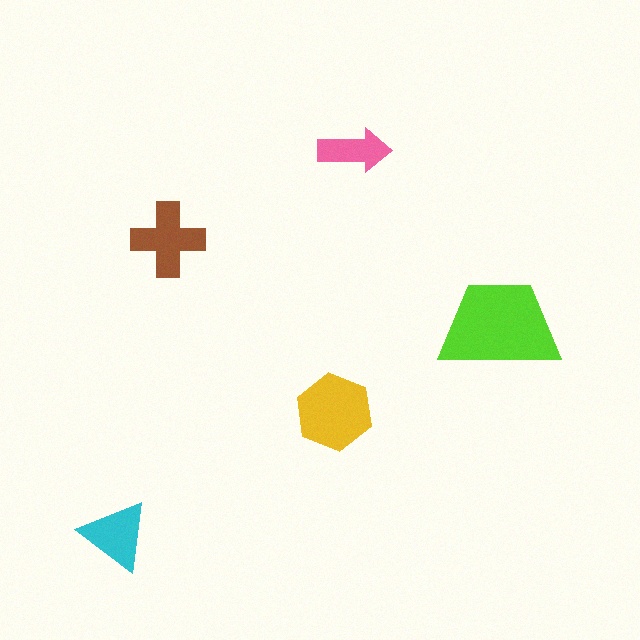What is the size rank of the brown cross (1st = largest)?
3rd.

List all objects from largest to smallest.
The lime trapezoid, the yellow hexagon, the brown cross, the cyan triangle, the pink arrow.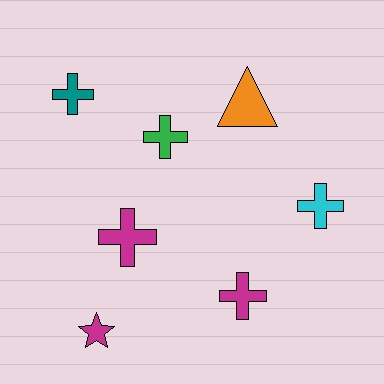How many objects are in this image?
There are 7 objects.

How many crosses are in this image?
There are 5 crosses.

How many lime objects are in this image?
There are no lime objects.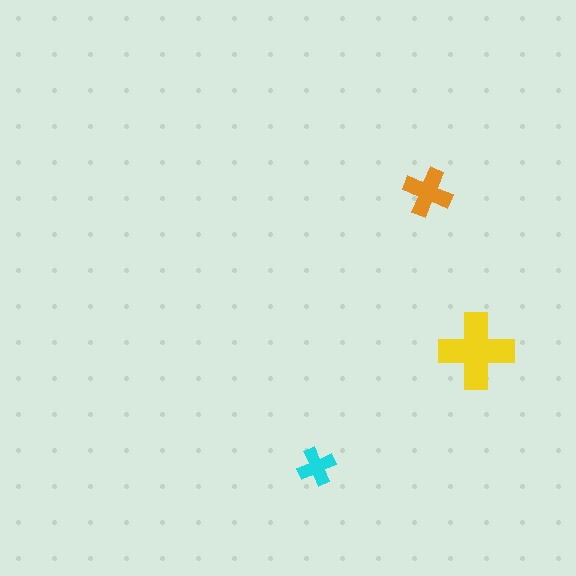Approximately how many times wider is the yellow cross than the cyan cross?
About 2 times wider.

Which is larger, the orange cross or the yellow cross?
The yellow one.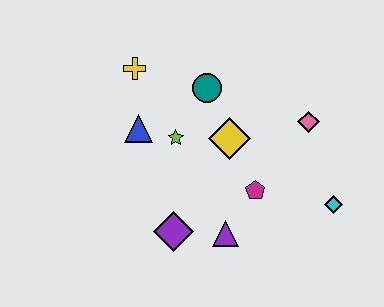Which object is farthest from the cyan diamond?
The yellow cross is farthest from the cyan diamond.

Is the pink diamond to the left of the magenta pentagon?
No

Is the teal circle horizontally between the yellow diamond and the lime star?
Yes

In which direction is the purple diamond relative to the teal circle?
The purple diamond is below the teal circle.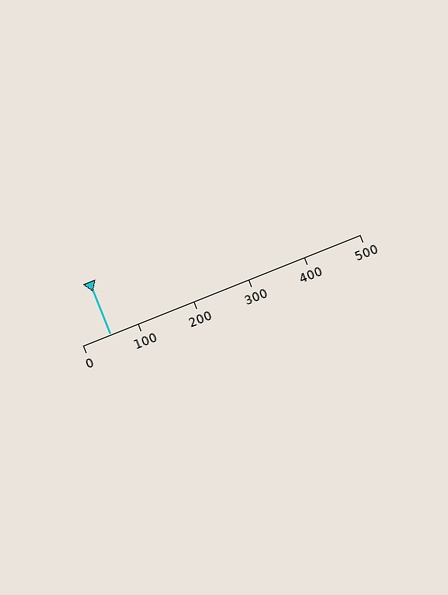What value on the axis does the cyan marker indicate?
The marker indicates approximately 50.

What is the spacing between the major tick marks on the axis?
The major ticks are spaced 100 apart.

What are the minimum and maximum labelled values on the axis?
The axis runs from 0 to 500.